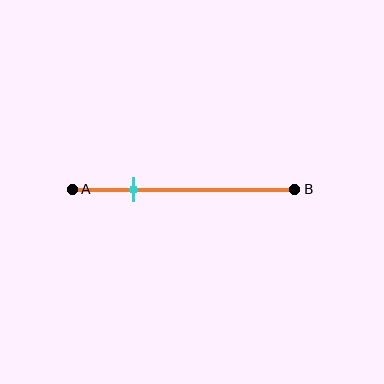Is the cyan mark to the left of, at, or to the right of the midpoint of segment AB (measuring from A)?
The cyan mark is to the left of the midpoint of segment AB.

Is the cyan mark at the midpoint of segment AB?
No, the mark is at about 25% from A, not at the 50% midpoint.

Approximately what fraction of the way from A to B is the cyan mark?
The cyan mark is approximately 25% of the way from A to B.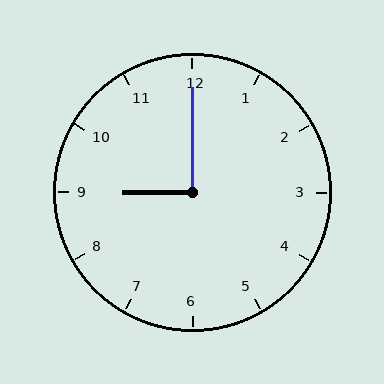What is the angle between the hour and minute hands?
Approximately 90 degrees.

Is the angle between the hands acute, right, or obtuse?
It is right.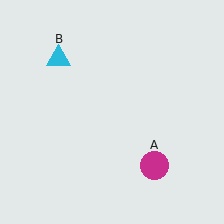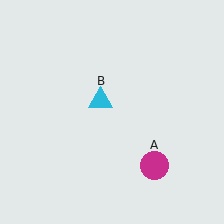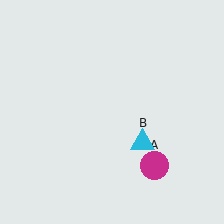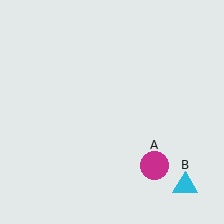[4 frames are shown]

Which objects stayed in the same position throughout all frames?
Magenta circle (object A) remained stationary.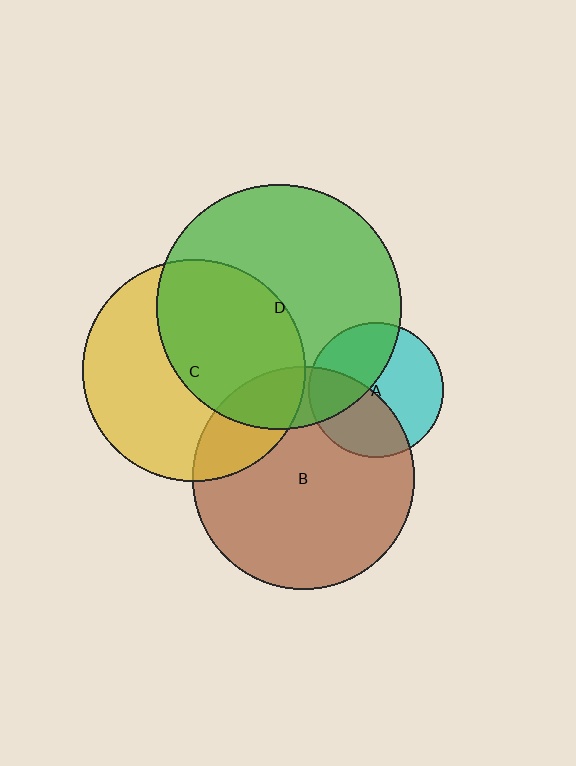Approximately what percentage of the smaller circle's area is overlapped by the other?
Approximately 40%.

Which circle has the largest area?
Circle D (green).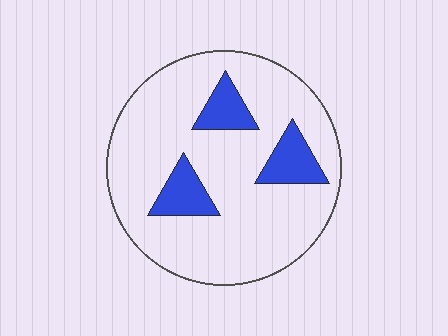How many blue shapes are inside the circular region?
3.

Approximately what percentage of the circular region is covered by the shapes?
Approximately 15%.